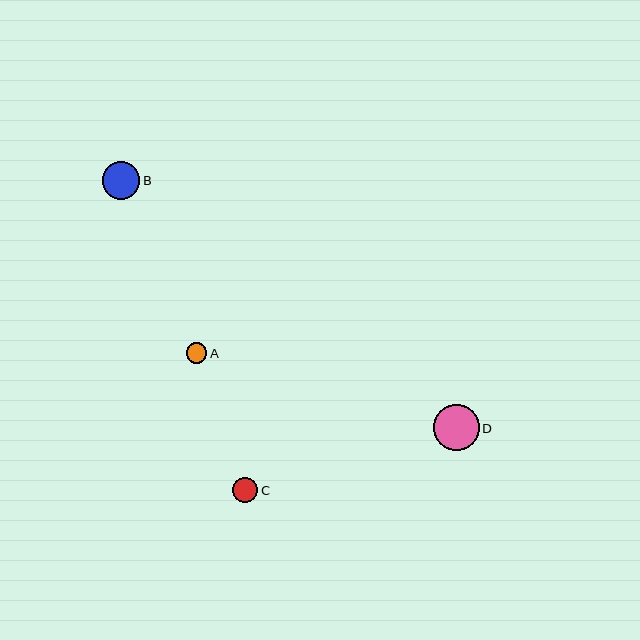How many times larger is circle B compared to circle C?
Circle B is approximately 1.5 times the size of circle C.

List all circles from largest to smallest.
From largest to smallest: D, B, C, A.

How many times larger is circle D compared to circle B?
Circle D is approximately 1.2 times the size of circle B.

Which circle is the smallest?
Circle A is the smallest with a size of approximately 21 pixels.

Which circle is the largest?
Circle D is the largest with a size of approximately 46 pixels.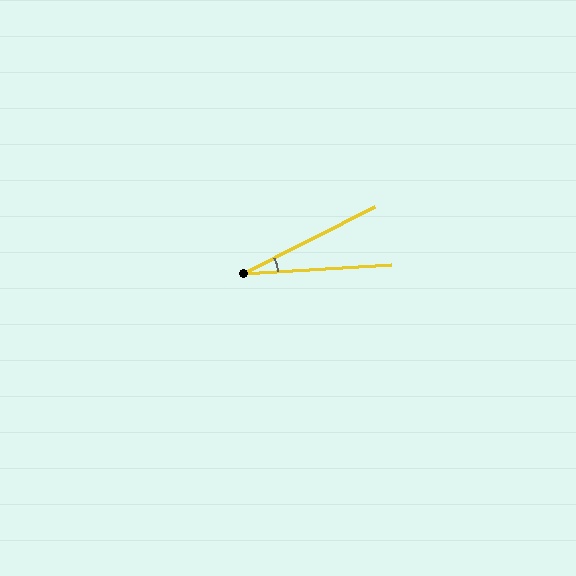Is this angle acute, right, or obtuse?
It is acute.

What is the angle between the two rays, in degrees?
Approximately 24 degrees.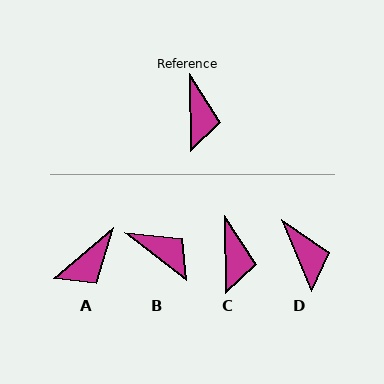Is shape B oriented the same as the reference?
No, it is off by about 51 degrees.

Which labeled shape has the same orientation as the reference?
C.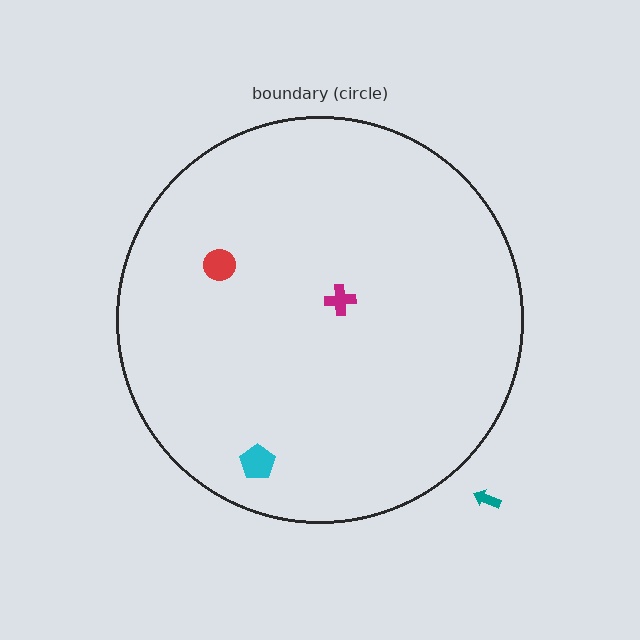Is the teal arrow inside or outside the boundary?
Outside.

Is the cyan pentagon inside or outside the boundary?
Inside.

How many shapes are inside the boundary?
3 inside, 1 outside.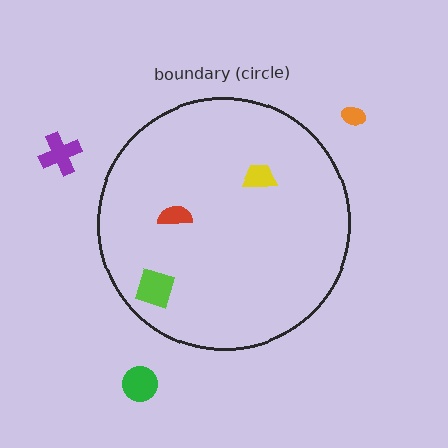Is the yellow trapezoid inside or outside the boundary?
Inside.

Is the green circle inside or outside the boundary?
Outside.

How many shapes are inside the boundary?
3 inside, 3 outside.